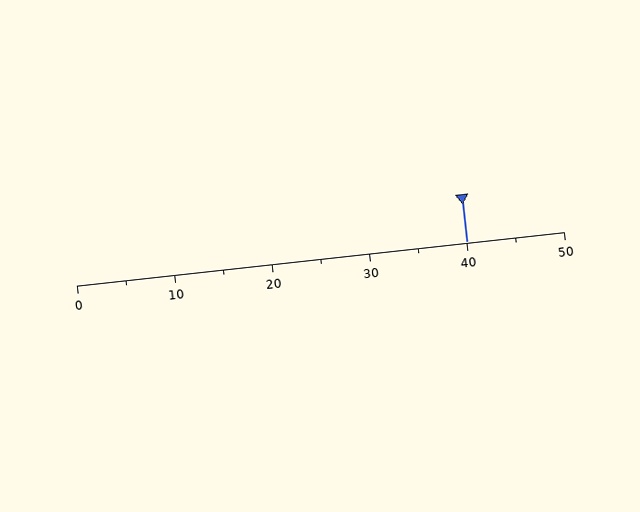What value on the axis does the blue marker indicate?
The marker indicates approximately 40.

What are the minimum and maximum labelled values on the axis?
The axis runs from 0 to 50.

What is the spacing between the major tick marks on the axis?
The major ticks are spaced 10 apart.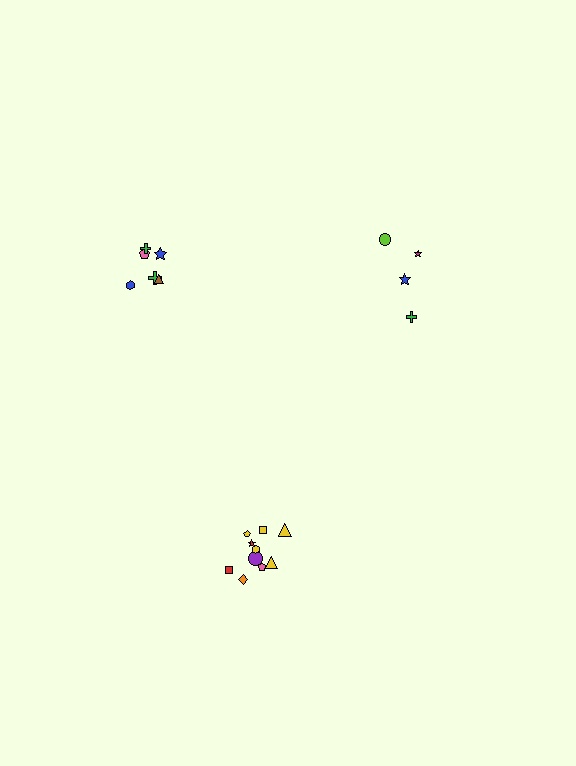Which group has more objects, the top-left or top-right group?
The top-left group.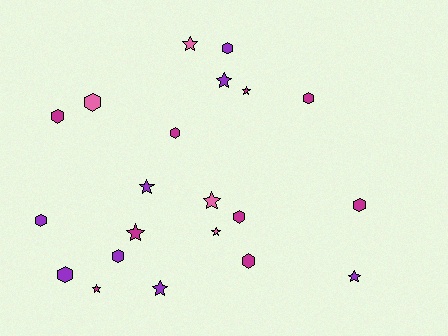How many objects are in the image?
There are 21 objects.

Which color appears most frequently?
Magenta, with 9 objects.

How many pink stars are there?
There are 3 pink stars.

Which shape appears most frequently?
Hexagon, with 11 objects.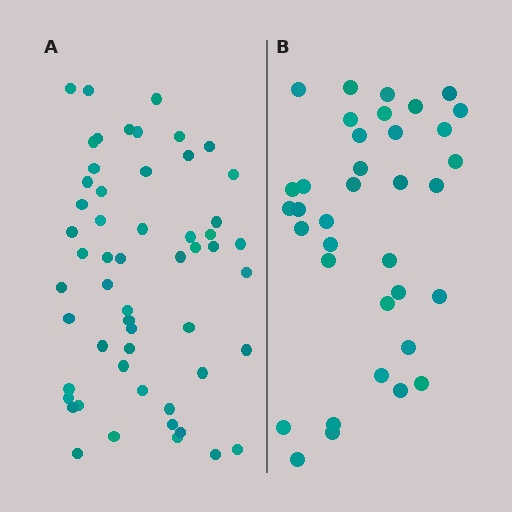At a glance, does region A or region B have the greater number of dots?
Region A (the left region) has more dots.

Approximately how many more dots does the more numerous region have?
Region A has approximately 20 more dots than region B.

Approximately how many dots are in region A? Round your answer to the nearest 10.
About 60 dots. (The exact count is 55, which rounds to 60.)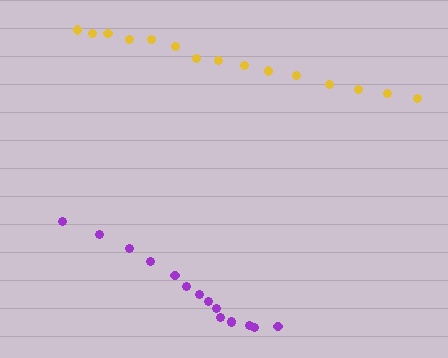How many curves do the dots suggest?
There are 2 distinct paths.